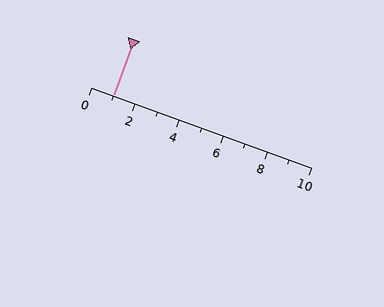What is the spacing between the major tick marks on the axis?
The major ticks are spaced 2 apart.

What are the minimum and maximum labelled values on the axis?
The axis runs from 0 to 10.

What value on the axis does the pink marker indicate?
The marker indicates approximately 1.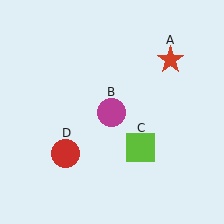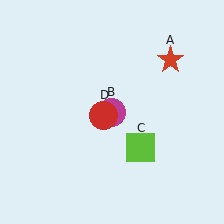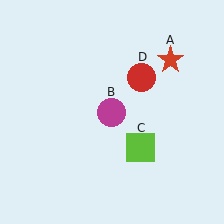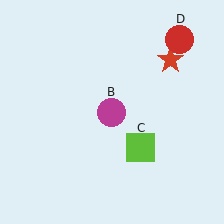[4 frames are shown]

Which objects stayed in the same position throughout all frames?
Red star (object A) and magenta circle (object B) and lime square (object C) remained stationary.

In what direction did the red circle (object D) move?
The red circle (object D) moved up and to the right.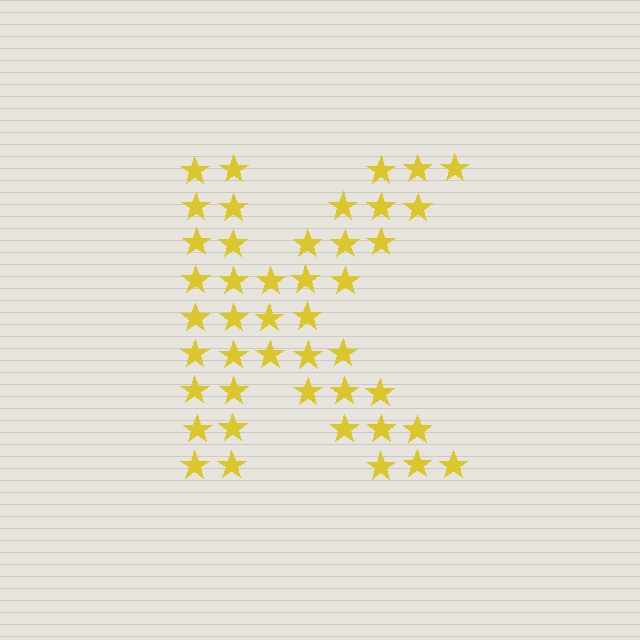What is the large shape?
The large shape is the letter K.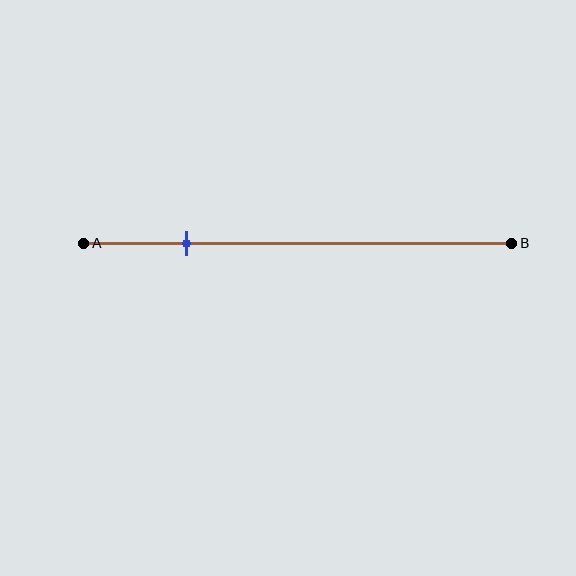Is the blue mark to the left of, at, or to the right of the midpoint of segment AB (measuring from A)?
The blue mark is to the left of the midpoint of segment AB.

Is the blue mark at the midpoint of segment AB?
No, the mark is at about 25% from A, not at the 50% midpoint.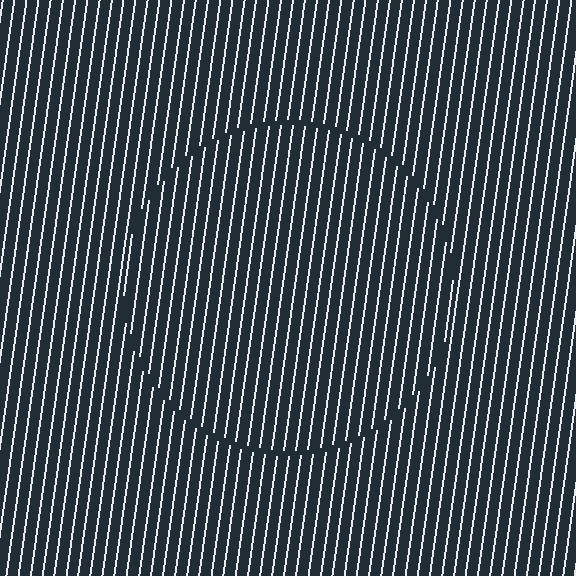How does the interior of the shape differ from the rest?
The interior of the shape contains the same grating, shifted by half a period — the contour is defined by the phase discontinuity where line-ends from the inner and outer gratings abut.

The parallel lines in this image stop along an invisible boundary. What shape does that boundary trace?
An illusory circle. The interior of the shape contains the same grating, shifted by half a period — the contour is defined by the phase discontinuity where line-ends from the inner and outer gratings abut.